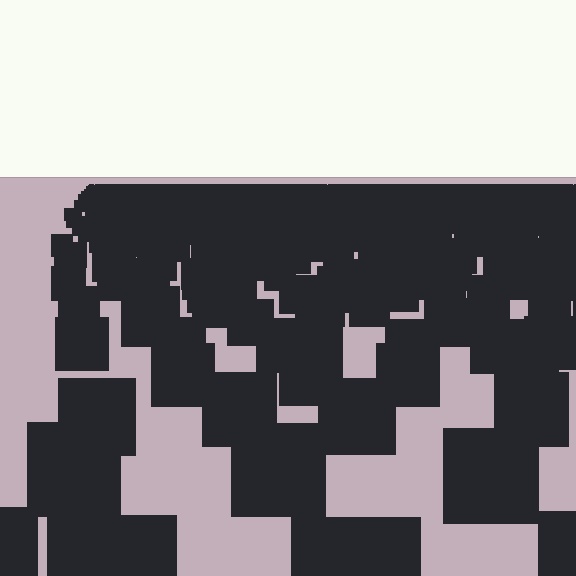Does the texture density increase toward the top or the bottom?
Density increases toward the top.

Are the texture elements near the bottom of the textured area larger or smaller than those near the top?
Larger. Near the bottom, elements are closer to the viewer and appear at a bigger on-screen size.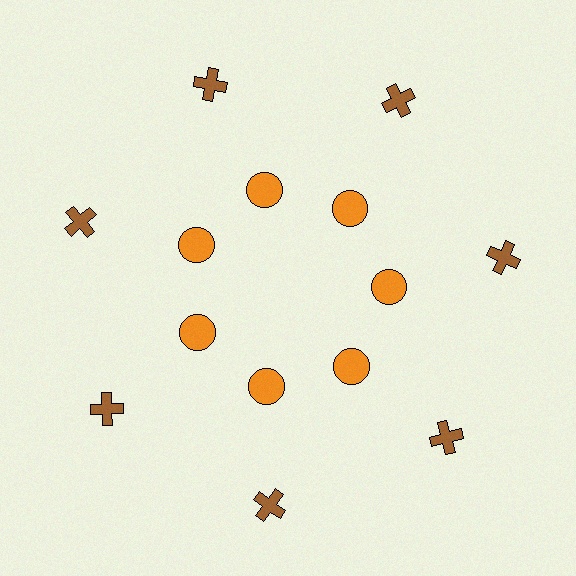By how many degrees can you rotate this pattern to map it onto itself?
The pattern maps onto itself every 51 degrees of rotation.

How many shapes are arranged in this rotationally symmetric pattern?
There are 14 shapes, arranged in 7 groups of 2.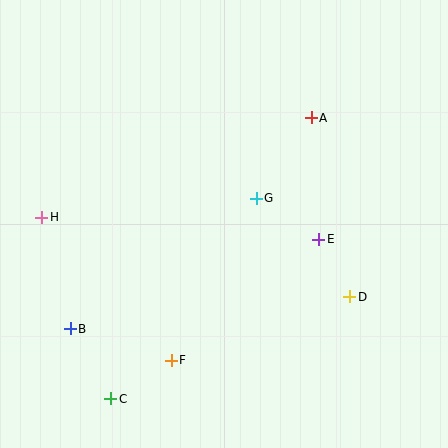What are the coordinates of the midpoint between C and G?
The midpoint between C and G is at (183, 299).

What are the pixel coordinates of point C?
Point C is at (111, 399).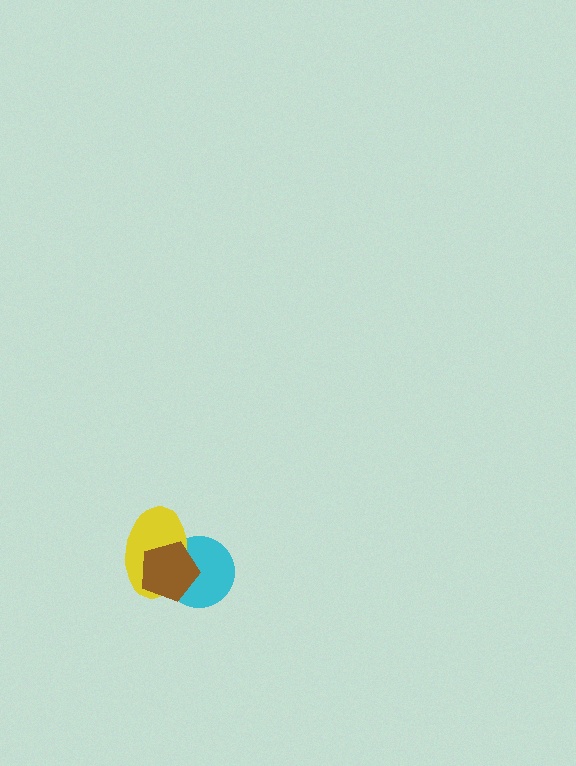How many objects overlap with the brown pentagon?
2 objects overlap with the brown pentagon.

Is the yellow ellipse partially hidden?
Yes, it is partially covered by another shape.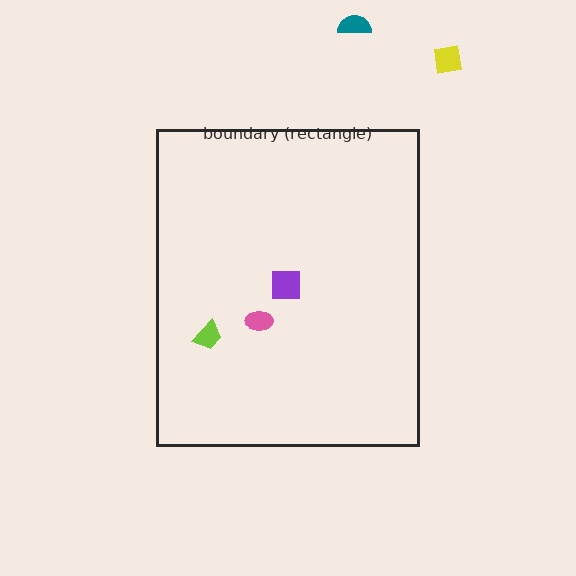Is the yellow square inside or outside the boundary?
Outside.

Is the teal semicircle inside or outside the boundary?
Outside.